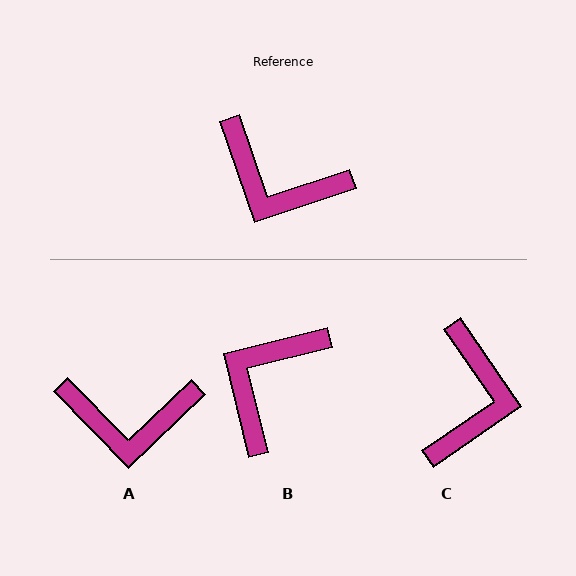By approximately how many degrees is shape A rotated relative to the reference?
Approximately 25 degrees counter-clockwise.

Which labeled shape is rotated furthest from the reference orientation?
C, about 106 degrees away.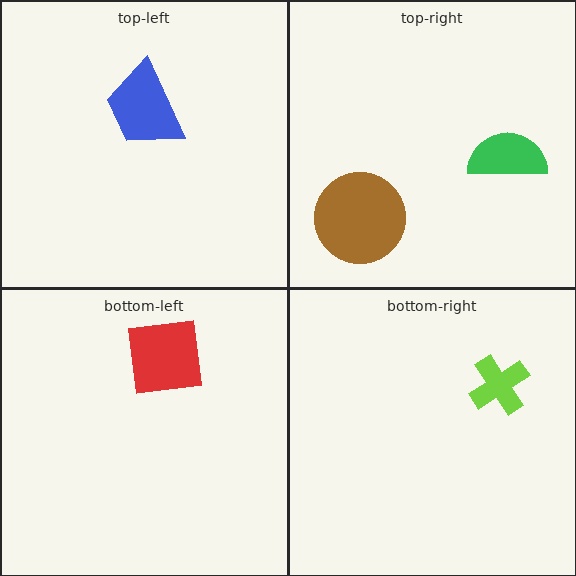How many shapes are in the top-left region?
1.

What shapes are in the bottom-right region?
The lime cross.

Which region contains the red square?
The bottom-left region.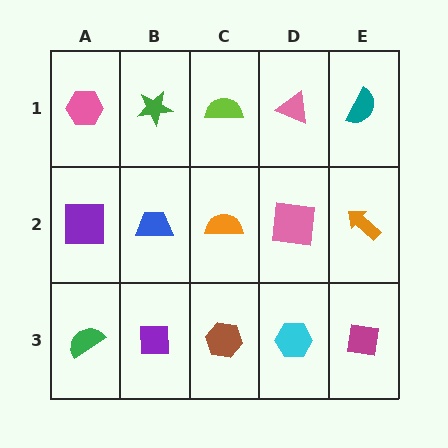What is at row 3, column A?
A green semicircle.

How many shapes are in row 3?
5 shapes.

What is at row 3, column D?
A cyan hexagon.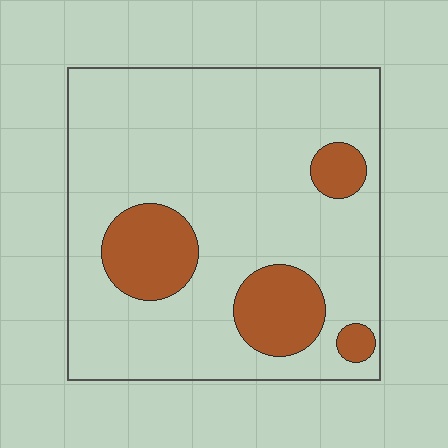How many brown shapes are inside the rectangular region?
4.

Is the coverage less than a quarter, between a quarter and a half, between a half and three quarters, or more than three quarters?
Less than a quarter.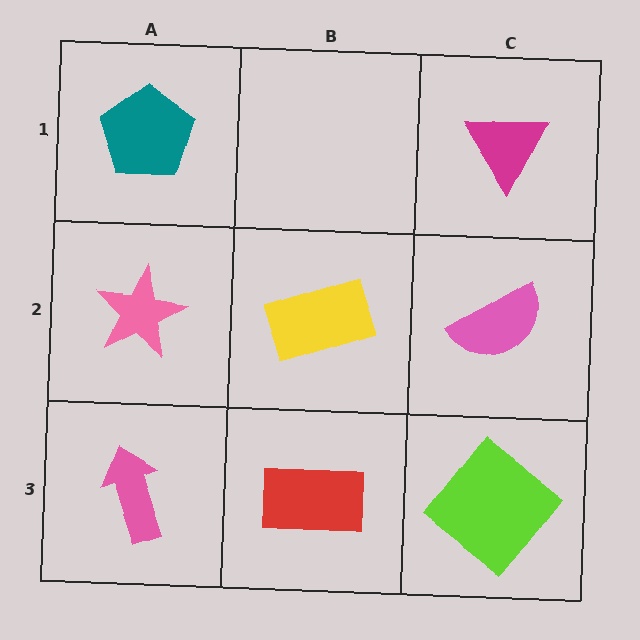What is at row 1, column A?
A teal pentagon.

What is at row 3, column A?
A pink arrow.